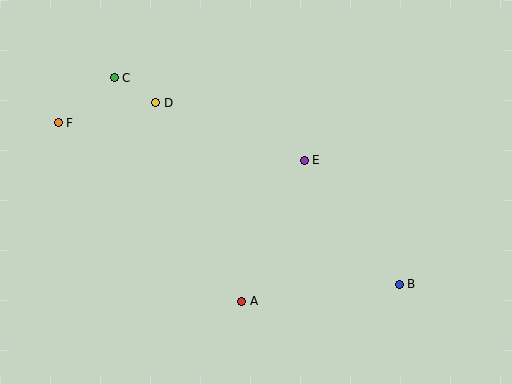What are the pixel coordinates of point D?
Point D is at (156, 103).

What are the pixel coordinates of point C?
Point C is at (114, 78).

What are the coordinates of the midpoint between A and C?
The midpoint between A and C is at (178, 189).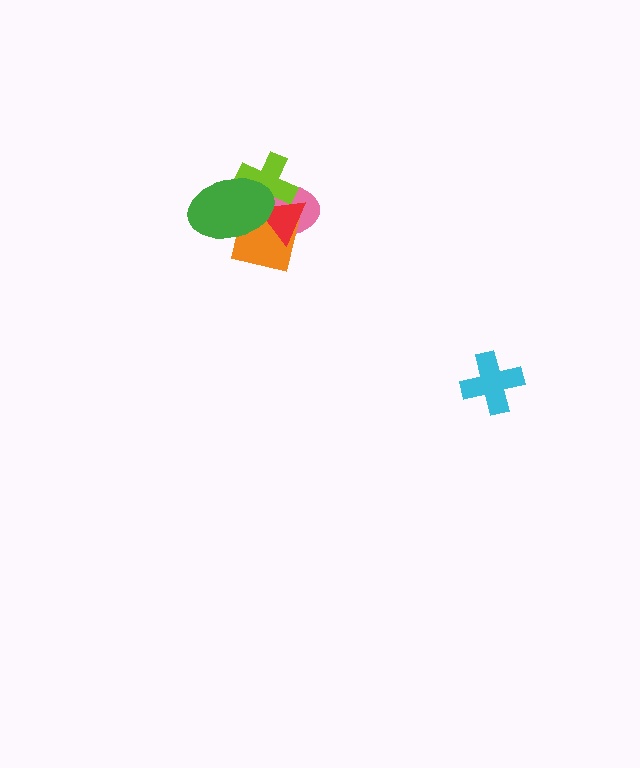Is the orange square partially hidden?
Yes, it is partially covered by another shape.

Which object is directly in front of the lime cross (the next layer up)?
The red triangle is directly in front of the lime cross.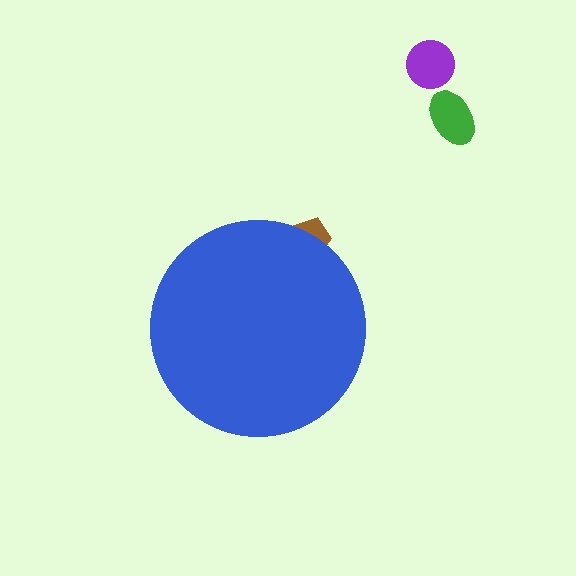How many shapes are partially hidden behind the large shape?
1 shape is partially hidden.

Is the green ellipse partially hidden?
No, the green ellipse is fully visible.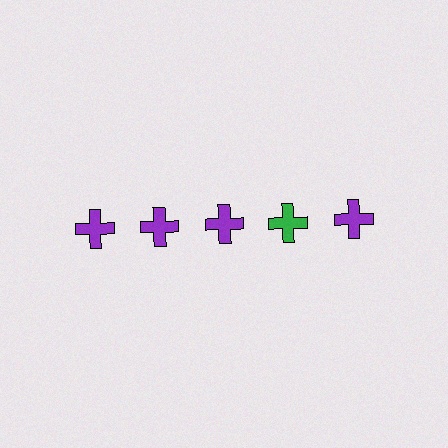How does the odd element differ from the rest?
It has a different color: green instead of purple.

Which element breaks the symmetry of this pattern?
The green cross in the top row, second from right column breaks the symmetry. All other shapes are purple crosses.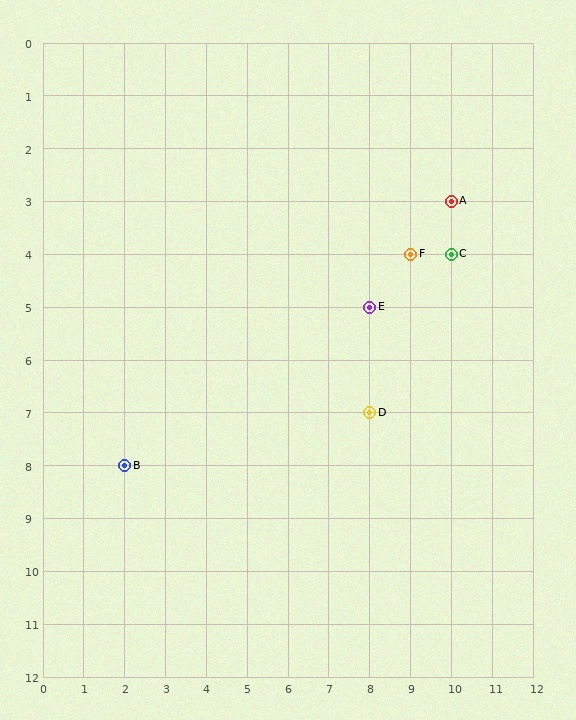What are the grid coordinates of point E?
Point E is at grid coordinates (8, 5).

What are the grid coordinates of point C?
Point C is at grid coordinates (10, 4).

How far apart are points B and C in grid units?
Points B and C are 8 columns and 4 rows apart (about 8.9 grid units diagonally).